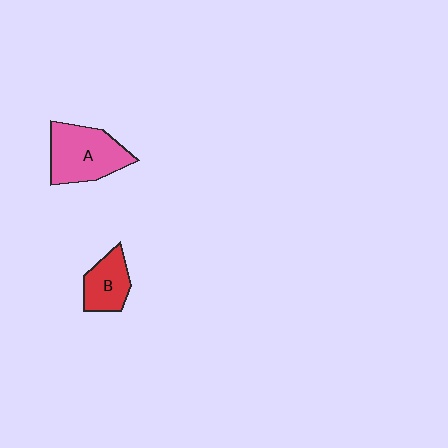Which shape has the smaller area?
Shape B (red).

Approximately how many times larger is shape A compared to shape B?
Approximately 1.7 times.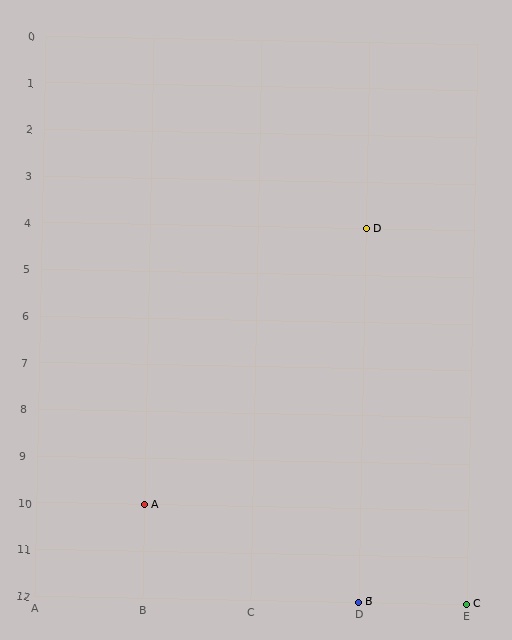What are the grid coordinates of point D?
Point D is at grid coordinates (D, 4).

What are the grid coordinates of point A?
Point A is at grid coordinates (B, 10).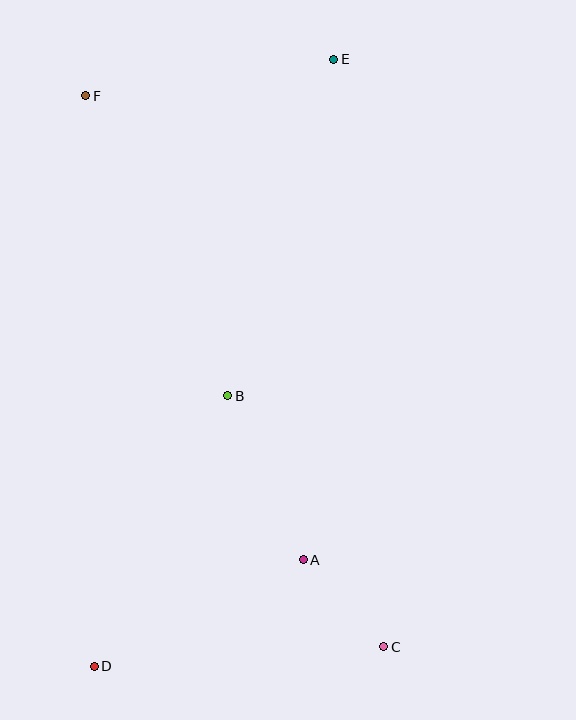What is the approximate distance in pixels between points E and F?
The distance between E and F is approximately 251 pixels.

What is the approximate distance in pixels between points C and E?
The distance between C and E is approximately 590 pixels.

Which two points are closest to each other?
Points A and C are closest to each other.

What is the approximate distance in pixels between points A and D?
The distance between A and D is approximately 235 pixels.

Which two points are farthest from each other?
Points D and E are farthest from each other.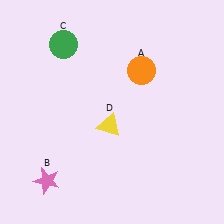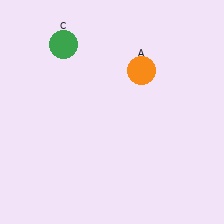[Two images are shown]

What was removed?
The pink star (B), the yellow triangle (D) were removed in Image 2.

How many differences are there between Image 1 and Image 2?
There are 2 differences between the two images.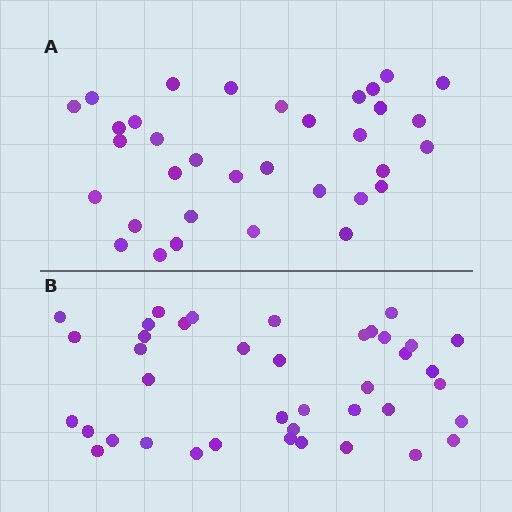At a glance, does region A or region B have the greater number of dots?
Region B (the bottom region) has more dots.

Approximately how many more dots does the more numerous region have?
Region B has about 6 more dots than region A.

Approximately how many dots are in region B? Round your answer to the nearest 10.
About 40 dots.